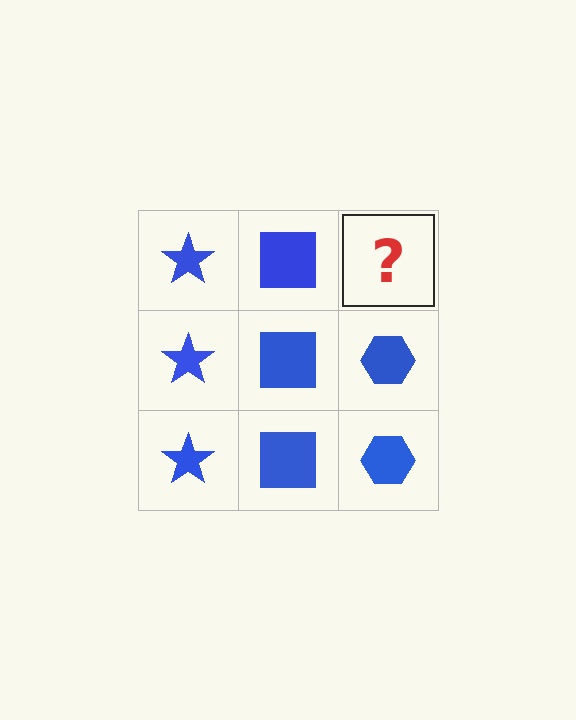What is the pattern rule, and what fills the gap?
The rule is that each column has a consistent shape. The gap should be filled with a blue hexagon.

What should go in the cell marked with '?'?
The missing cell should contain a blue hexagon.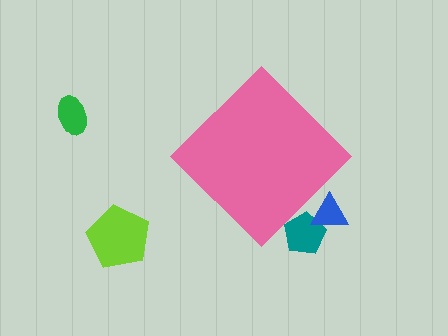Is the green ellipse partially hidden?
No, the green ellipse is fully visible.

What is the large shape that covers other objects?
A pink diamond.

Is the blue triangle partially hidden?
Yes, the blue triangle is partially hidden behind the pink diamond.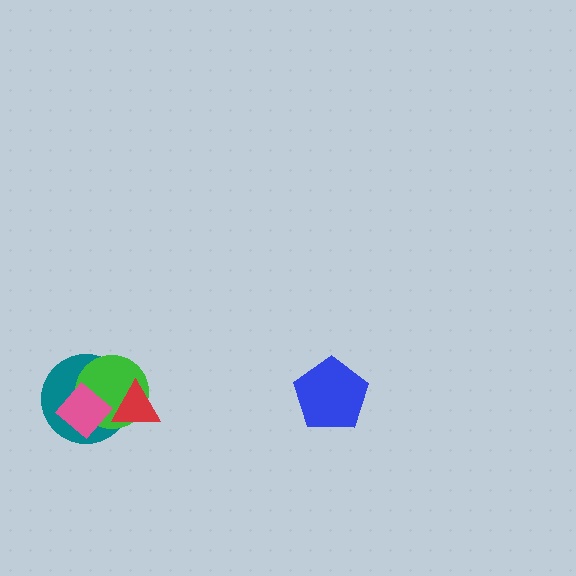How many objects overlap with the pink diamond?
2 objects overlap with the pink diamond.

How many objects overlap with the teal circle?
3 objects overlap with the teal circle.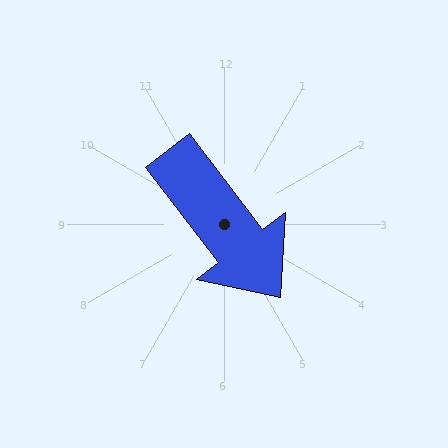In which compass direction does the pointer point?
Southeast.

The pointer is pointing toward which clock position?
Roughly 5 o'clock.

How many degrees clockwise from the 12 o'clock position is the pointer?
Approximately 142 degrees.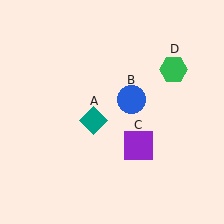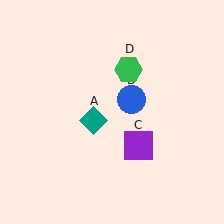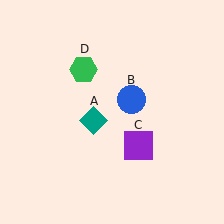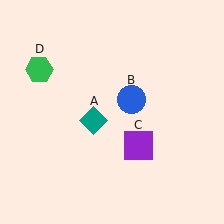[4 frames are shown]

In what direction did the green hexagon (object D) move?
The green hexagon (object D) moved left.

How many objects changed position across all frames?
1 object changed position: green hexagon (object D).